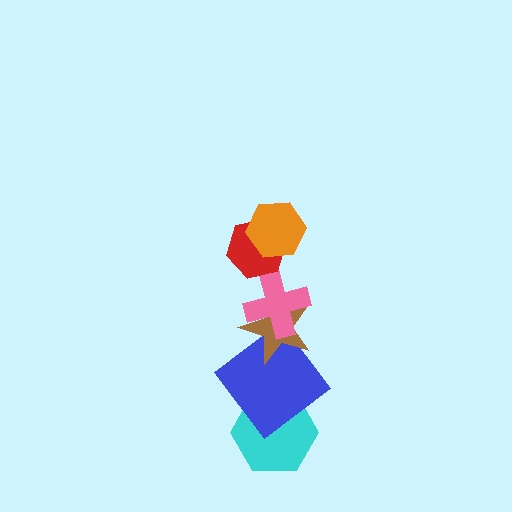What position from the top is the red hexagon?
The red hexagon is 2nd from the top.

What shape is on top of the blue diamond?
The brown star is on top of the blue diamond.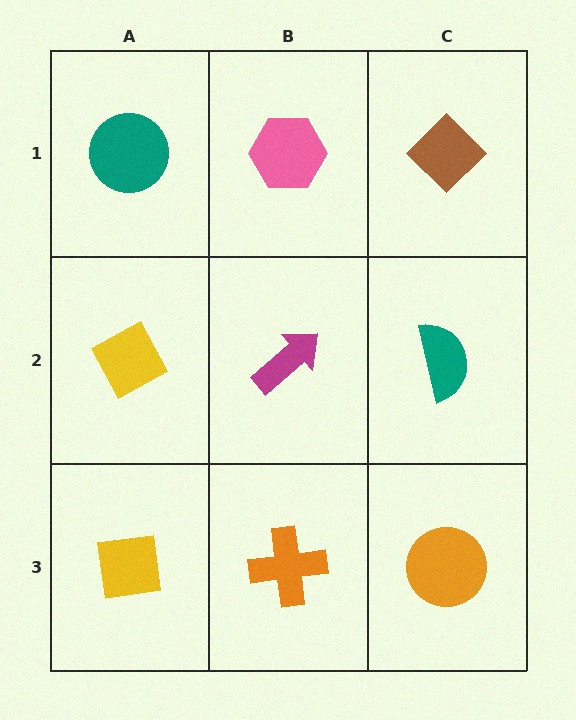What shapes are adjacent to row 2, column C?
A brown diamond (row 1, column C), an orange circle (row 3, column C), a magenta arrow (row 2, column B).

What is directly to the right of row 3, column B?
An orange circle.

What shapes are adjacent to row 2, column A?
A teal circle (row 1, column A), a yellow square (row 3, column A), a magenta arrow (row 2, column B).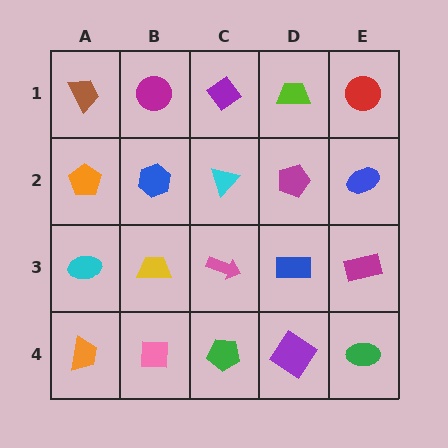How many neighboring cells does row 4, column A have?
2.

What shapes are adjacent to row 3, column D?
A magenta pentagon (row 2, column D), a purple diamond (row 4, column D), a pink arrow (row 3, column C), a magenta rectangle (row 3, column E).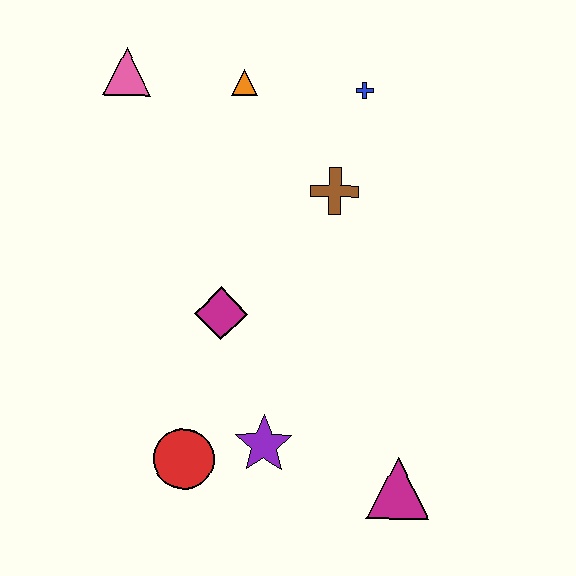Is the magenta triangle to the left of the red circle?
No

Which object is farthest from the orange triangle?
The magenta triangle is farthest from the orange triangle.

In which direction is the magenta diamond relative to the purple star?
The magenta diamond is above the purple star.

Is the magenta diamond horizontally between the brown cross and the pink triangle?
Yes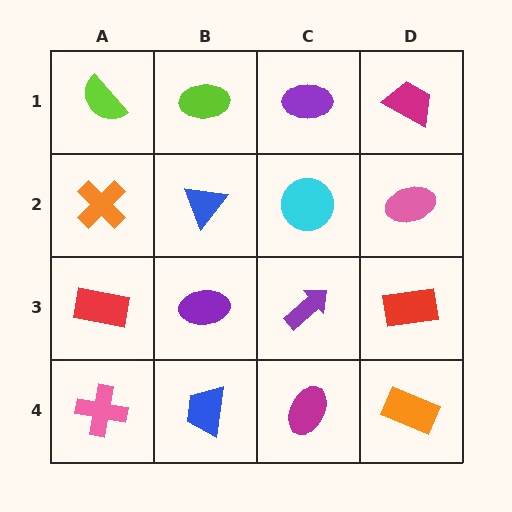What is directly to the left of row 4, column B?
A pink cross.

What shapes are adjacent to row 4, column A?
A red rectangle (row 3, column A), a blue trapezoid (row 4, column B).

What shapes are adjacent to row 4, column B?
A purple ellipse (row 3, column B), a pink cross (row 4, column A), a magenta ellipse (row 4, column C).